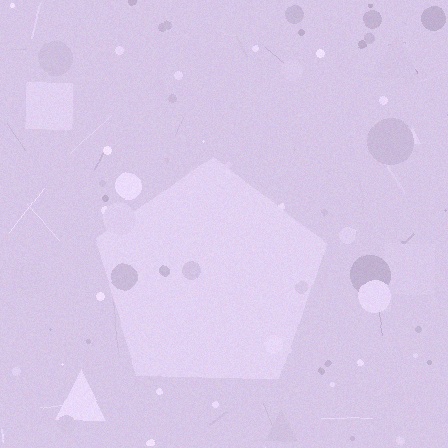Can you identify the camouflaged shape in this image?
The camouflaged shape is a pentagon.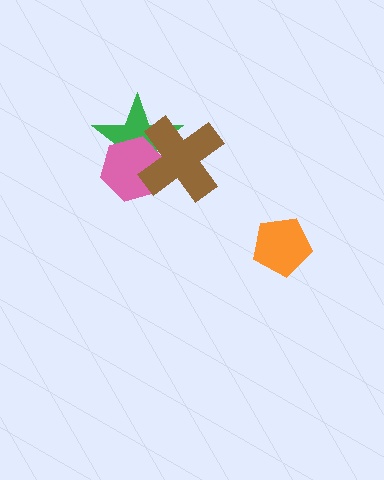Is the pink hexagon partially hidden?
Yes, it is partially covered by another shape.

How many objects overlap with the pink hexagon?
2 objects overlap with the pink hexagon.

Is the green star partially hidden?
Yes, it is partially covered by another shape.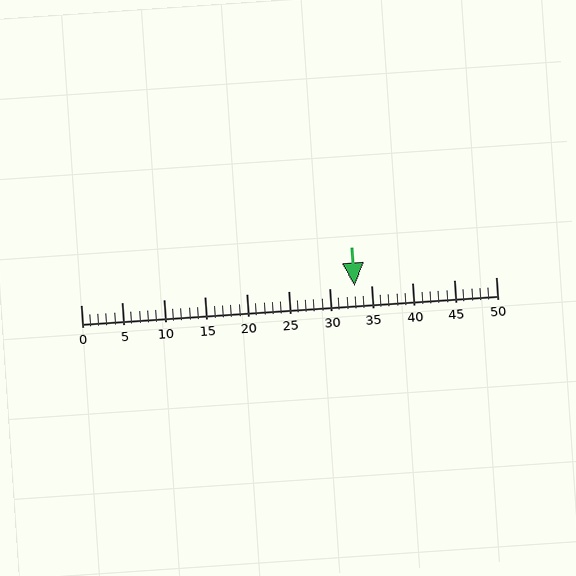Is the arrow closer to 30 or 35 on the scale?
The arrow is closer to 35.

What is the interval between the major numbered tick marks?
The major tick marks are spaced 5 units apart.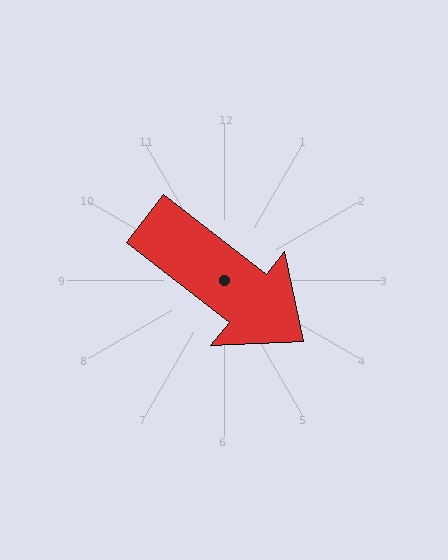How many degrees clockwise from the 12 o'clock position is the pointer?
Approximately 128 degrees.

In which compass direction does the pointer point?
Southeast.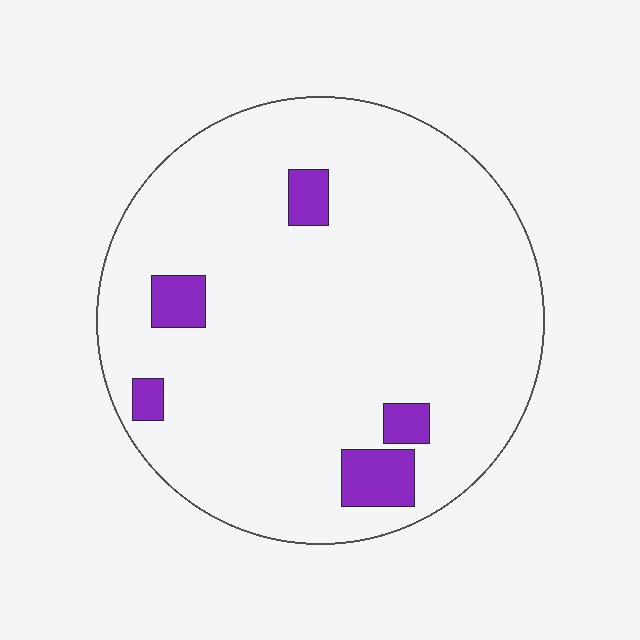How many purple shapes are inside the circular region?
5.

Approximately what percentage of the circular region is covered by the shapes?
Approximately 10%.